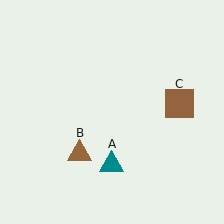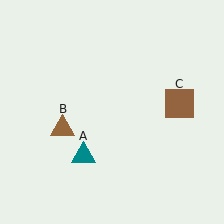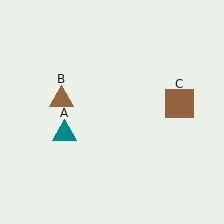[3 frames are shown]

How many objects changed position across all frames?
2 objects changed position: teal triangle (object A), brown triangle (object B).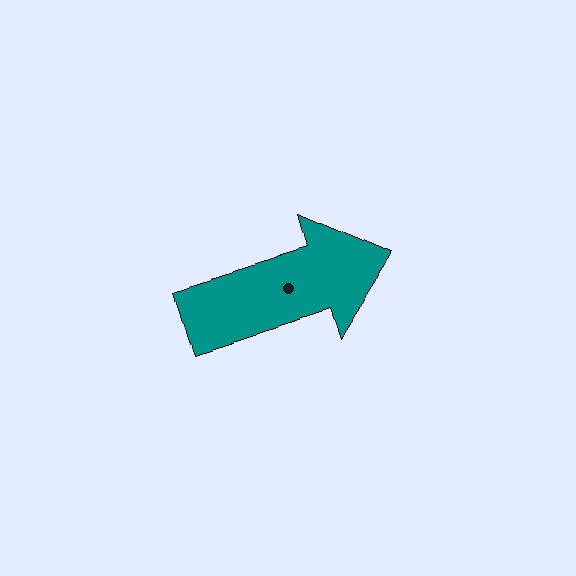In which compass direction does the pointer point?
East.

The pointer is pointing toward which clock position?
Roughly 2 o'clock.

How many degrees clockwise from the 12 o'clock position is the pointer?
Approximately 73 degrees.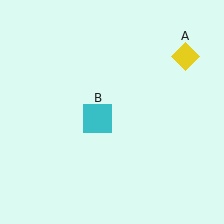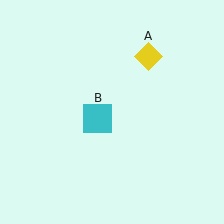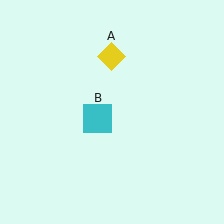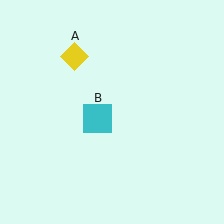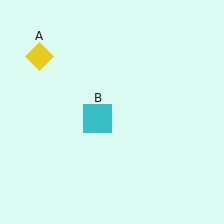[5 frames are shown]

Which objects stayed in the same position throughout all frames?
Cyan square (object B) remained stationary.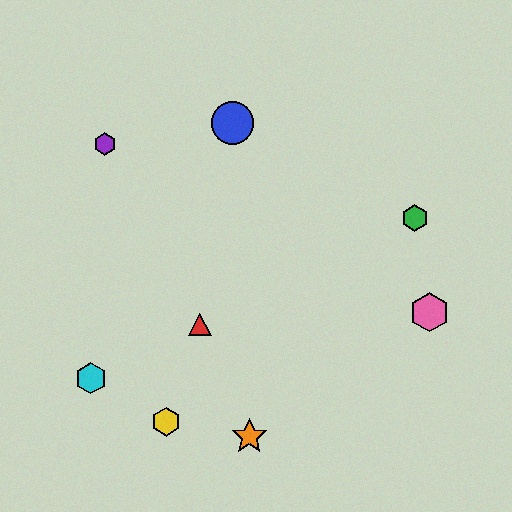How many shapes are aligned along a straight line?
3 shapes (the red triangle, the green hexagon, the cyan hexagon) are aligned along a straight line.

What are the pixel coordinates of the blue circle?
The blue circle is at (233, 123).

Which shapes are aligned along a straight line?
The red triangle, the green hexagon, the cyan hexagon are aligned along a straight line.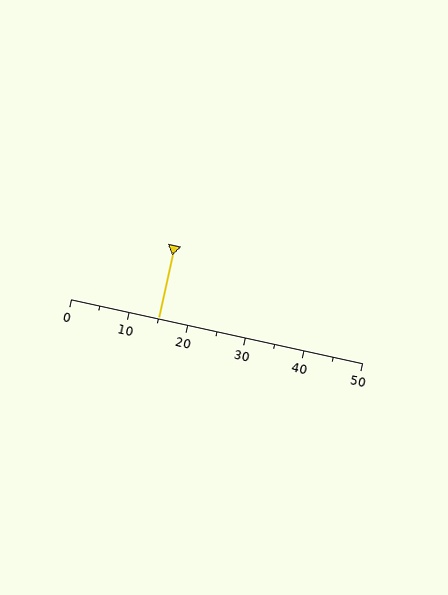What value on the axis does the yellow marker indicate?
The marker indicates approximately 15.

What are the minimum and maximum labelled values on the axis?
The axis runs from 0 to 50.